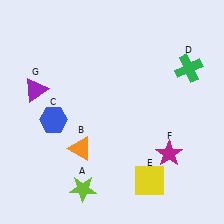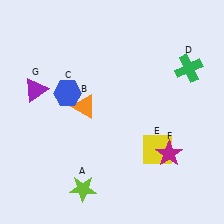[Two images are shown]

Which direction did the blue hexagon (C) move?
The blue hexagon (C) moved up.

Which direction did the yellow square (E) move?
The yellow square (E) moved up.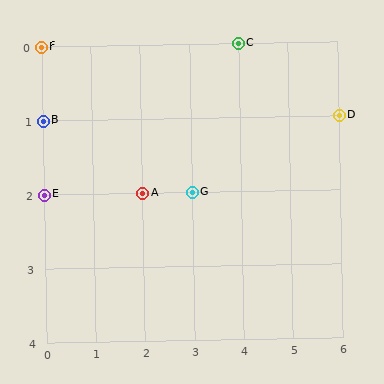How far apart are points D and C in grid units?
Points D and C are 2 columns and 1 row apart (about 2.2 grid units diagonally).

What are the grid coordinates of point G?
Point G is at grid coordinates (3, 2).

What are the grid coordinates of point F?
Point F is at grid coordinates (0, 0).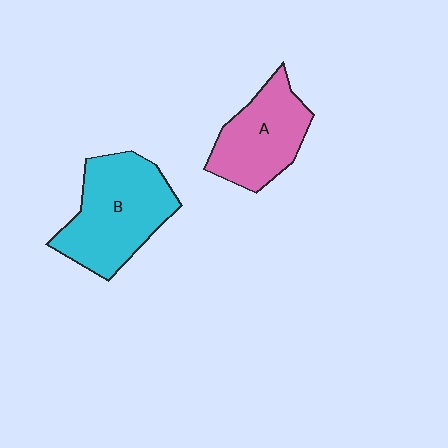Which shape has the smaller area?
Shape A (pink).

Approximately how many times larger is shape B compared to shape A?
Approximately 1.3 times.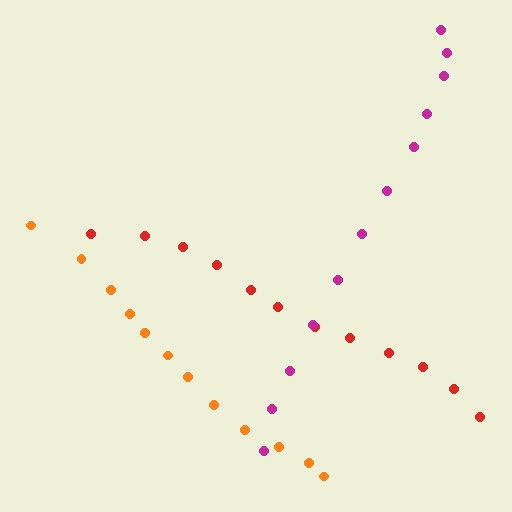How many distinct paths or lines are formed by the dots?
There are 3 distinct paths.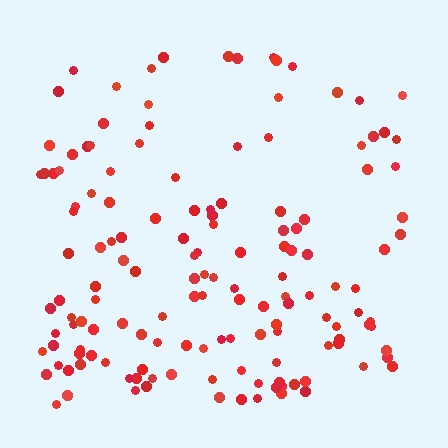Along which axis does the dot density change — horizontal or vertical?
Vertical.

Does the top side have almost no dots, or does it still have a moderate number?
Still a moderate number, just noticeably fewer than the bottom.